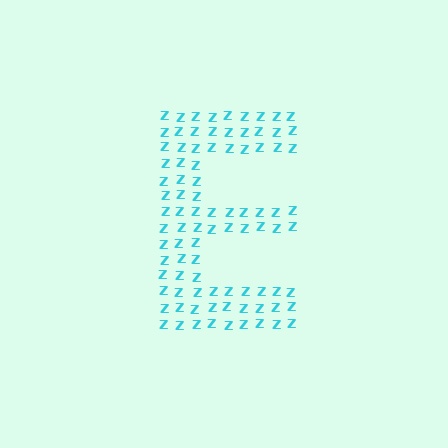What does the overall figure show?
The overall figure shows the letter E.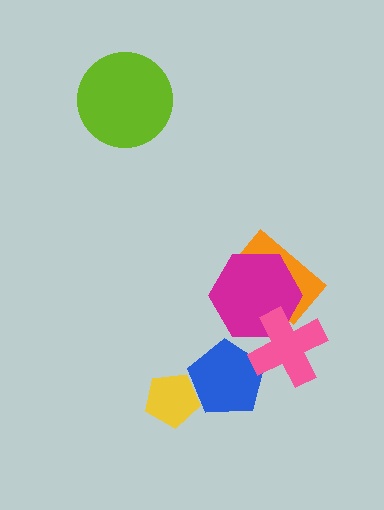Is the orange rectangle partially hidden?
Yes, it is partially covered by another shape.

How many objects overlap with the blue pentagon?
2 objects overlap with the blue pentagon.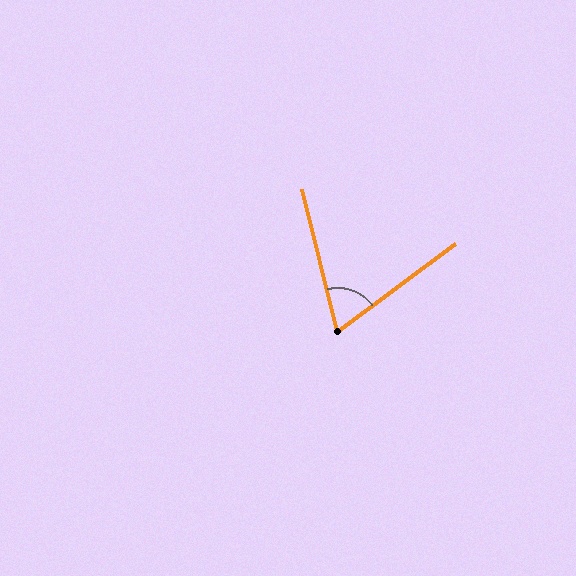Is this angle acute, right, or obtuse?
It is acute.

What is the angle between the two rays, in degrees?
Approximately 68 degrees.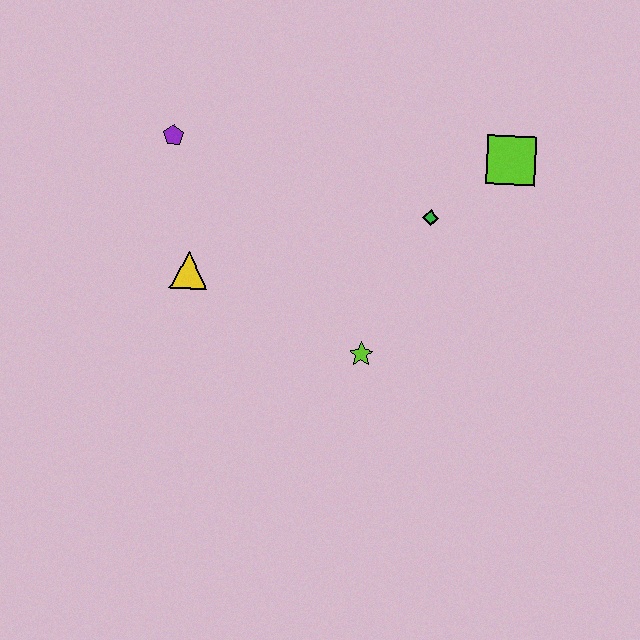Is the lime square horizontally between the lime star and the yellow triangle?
No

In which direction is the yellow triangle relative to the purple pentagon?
The yellow triangle is below the purple pentagon.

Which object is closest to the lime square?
The green diamond is closest to the lime square.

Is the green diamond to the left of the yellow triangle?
No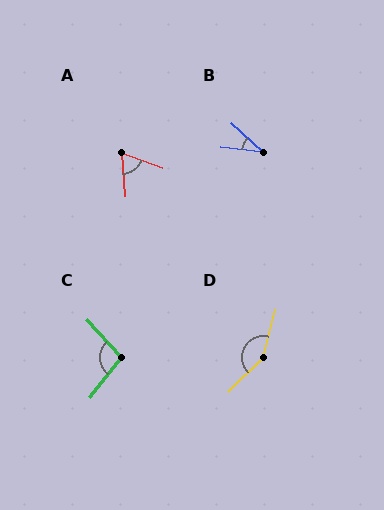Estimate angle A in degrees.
Approximately 66 degrees.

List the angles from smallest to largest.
B (36°), A (66°), C (99°), D (150°).